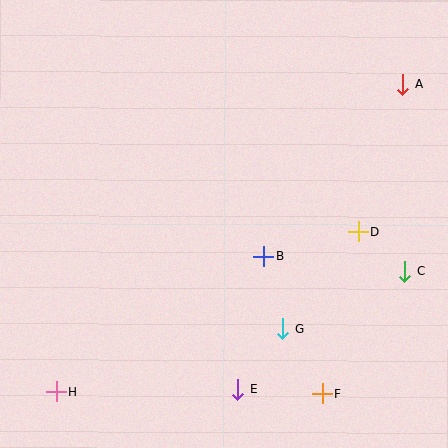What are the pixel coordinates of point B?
Point B is at (264, 256).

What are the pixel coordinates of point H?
Point H is at (56, 392).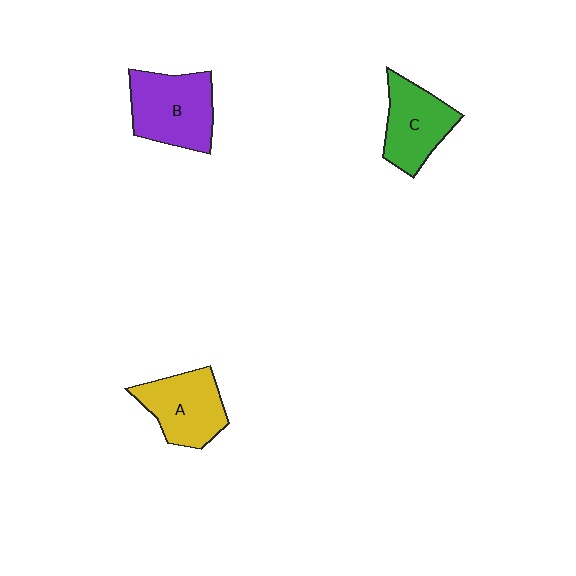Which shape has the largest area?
Shape B (purple).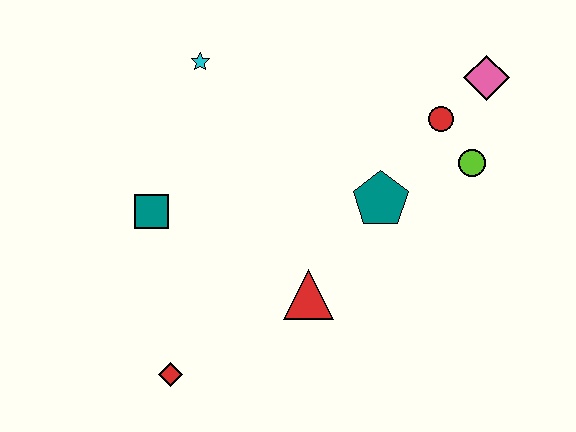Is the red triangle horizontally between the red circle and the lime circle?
No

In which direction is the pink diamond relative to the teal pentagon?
The pink diamond is above the teal pentagon.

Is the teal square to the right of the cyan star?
No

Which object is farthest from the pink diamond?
The red diamond is farthest from the pink diamond.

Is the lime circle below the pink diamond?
Yes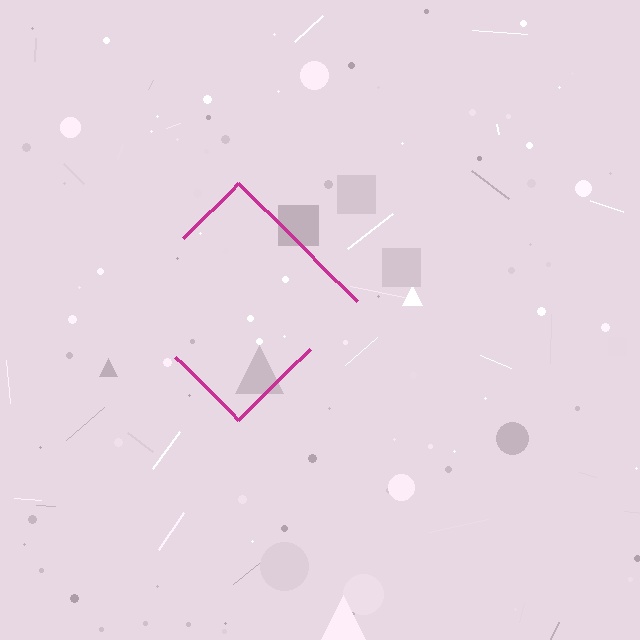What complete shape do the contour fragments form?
The contour fragments form a diamond.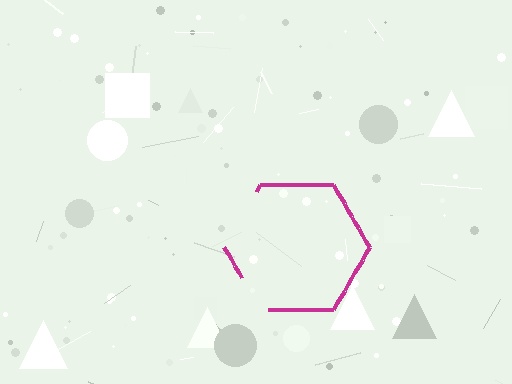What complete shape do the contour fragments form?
The contour fragments form a hexagon.